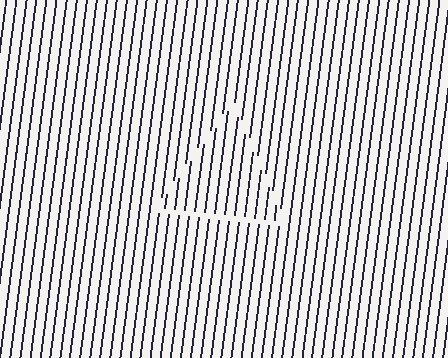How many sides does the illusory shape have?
3 sides — the line-ends trace a triangle.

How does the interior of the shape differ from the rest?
The interior of the shape contains the same grating, shifted by half a period — the contour is defined by the phase discontinuity where line-ends from the inner and outer gratings abut.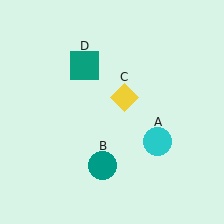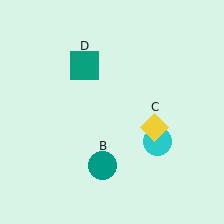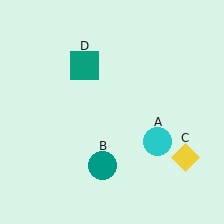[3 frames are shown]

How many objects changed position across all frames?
1 object changed position: yellow diamond (object C).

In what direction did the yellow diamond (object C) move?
The yellow diamond (object C) moved down and to the right.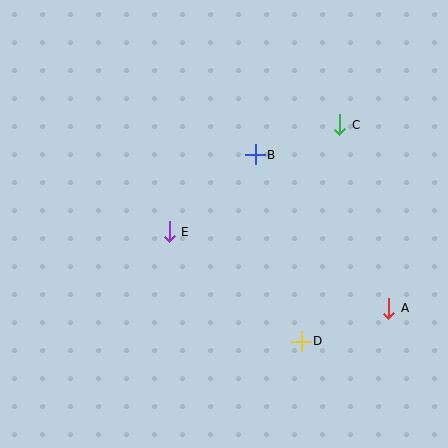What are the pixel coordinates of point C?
Point C is at (340, 125).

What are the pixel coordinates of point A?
Point A is at (389, 308).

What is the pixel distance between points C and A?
The distance between C and A is 190 pixels.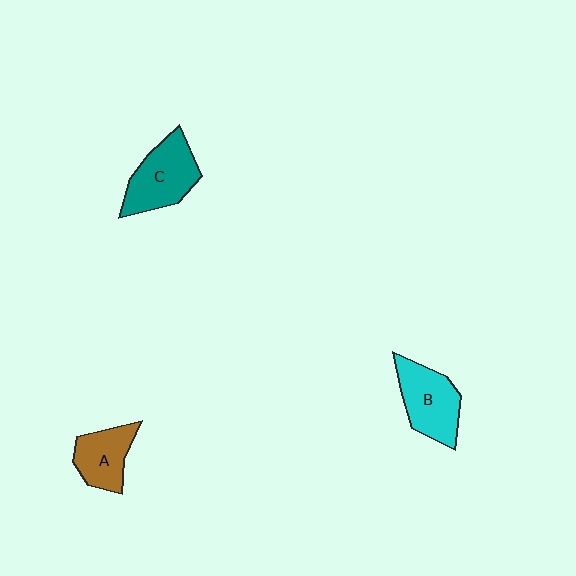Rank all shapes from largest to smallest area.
From largest to smallest: C (teal), B (cyan), A (brown).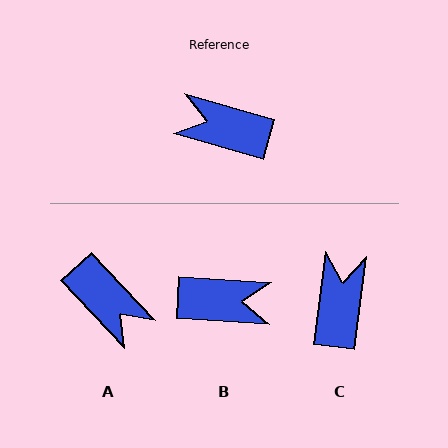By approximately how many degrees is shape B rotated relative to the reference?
Approximately 168 degrees clockwise.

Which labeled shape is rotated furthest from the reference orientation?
B, about 168 degrees away.